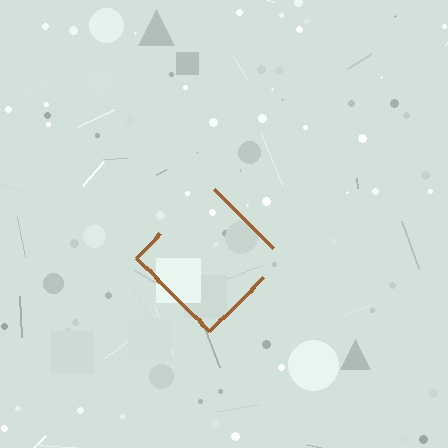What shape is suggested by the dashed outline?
The dashed outline suggests a diamond.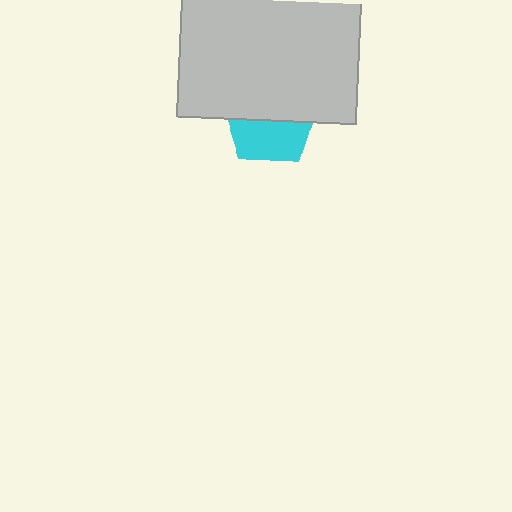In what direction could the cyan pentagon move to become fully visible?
The cyan pentagon could move down. That would shift it out from behind the light gray rectangle entirely.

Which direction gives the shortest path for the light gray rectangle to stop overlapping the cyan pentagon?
Moving up gives the shortest separation.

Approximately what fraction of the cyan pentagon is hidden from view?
Roughly 55% of the cyan pentagon is hidden behind the light gray rectangle.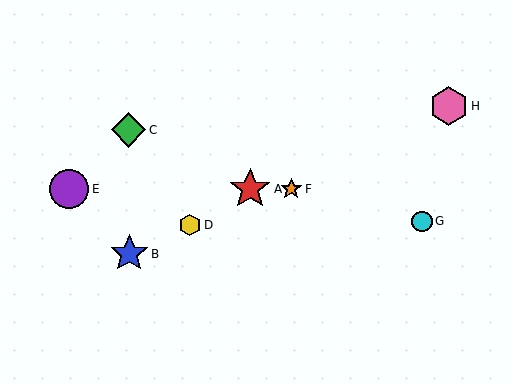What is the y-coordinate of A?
Object A is at y≈189.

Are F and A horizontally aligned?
Yes, both are at y≈189.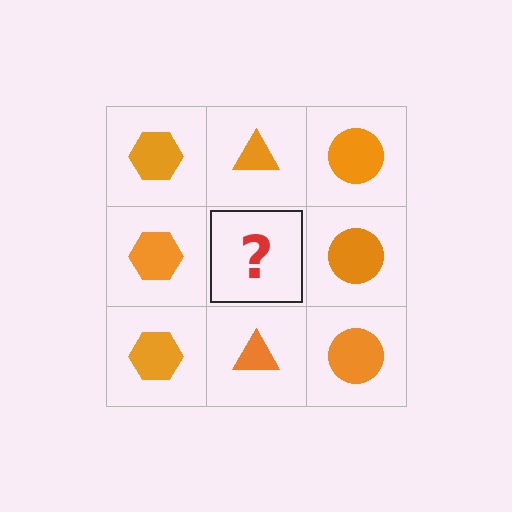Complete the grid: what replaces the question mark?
The question mark should be replaced with an orange triangle.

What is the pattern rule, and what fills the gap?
The rule is that each column has a consistent shape. The gap should be filled with an orange triangle.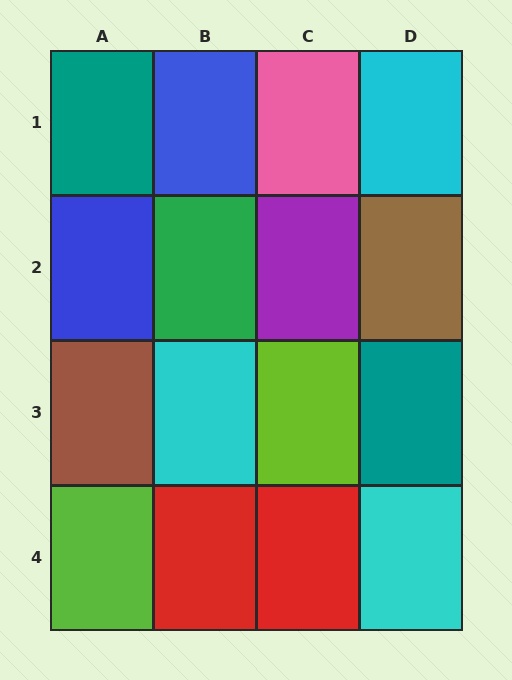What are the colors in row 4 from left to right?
Lime, red, red, cyan.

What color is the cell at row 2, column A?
Blue.